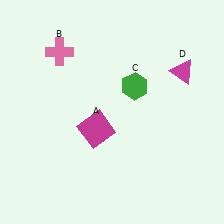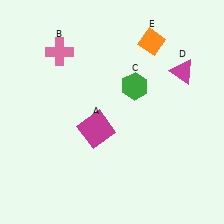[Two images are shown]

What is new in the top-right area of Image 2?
An orange diamond (E) was added in the top-right area of Image 2.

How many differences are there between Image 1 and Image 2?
There is 1 difference between the two images.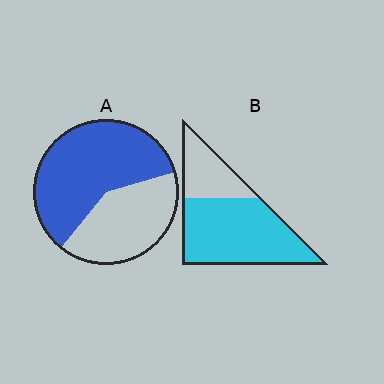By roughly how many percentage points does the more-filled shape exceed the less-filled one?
By roughly 10 percentage points (B over A).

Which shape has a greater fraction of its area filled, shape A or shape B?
Shape B.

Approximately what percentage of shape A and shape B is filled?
A is approximately 60% and B is approximately 70%.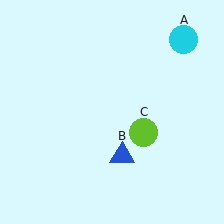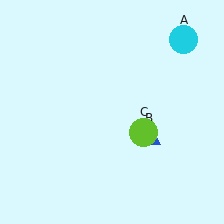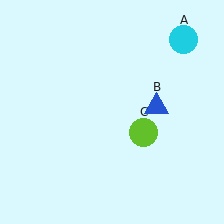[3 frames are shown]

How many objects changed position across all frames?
1 object changed position: blue triangle (object B).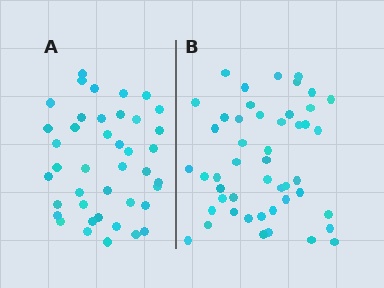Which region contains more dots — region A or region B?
Region B (the right region) has more dots.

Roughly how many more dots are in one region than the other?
Region B has roughly 8 or so more dots than region A.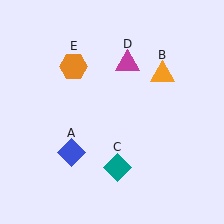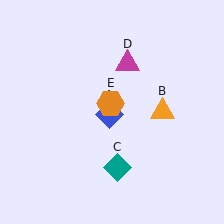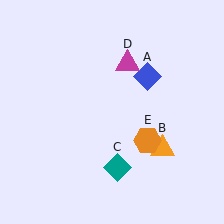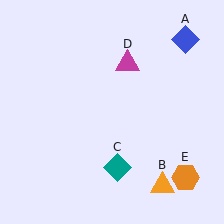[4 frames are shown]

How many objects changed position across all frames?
3 objects changed position: blue diamond (object A), orange triangle (object B), orange hexagon (object E).